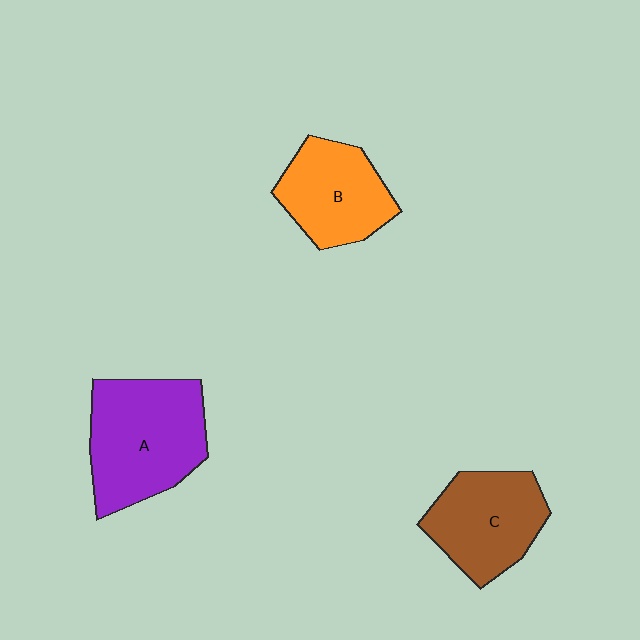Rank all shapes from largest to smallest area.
From largest to smallest: A (purple), C (brown), B (orange).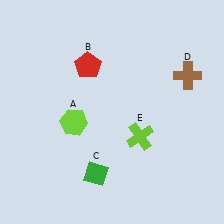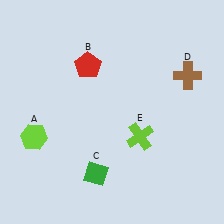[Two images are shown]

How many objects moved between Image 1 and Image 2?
1 object moved between the two images.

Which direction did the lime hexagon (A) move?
The lime hexagon (A) moved left.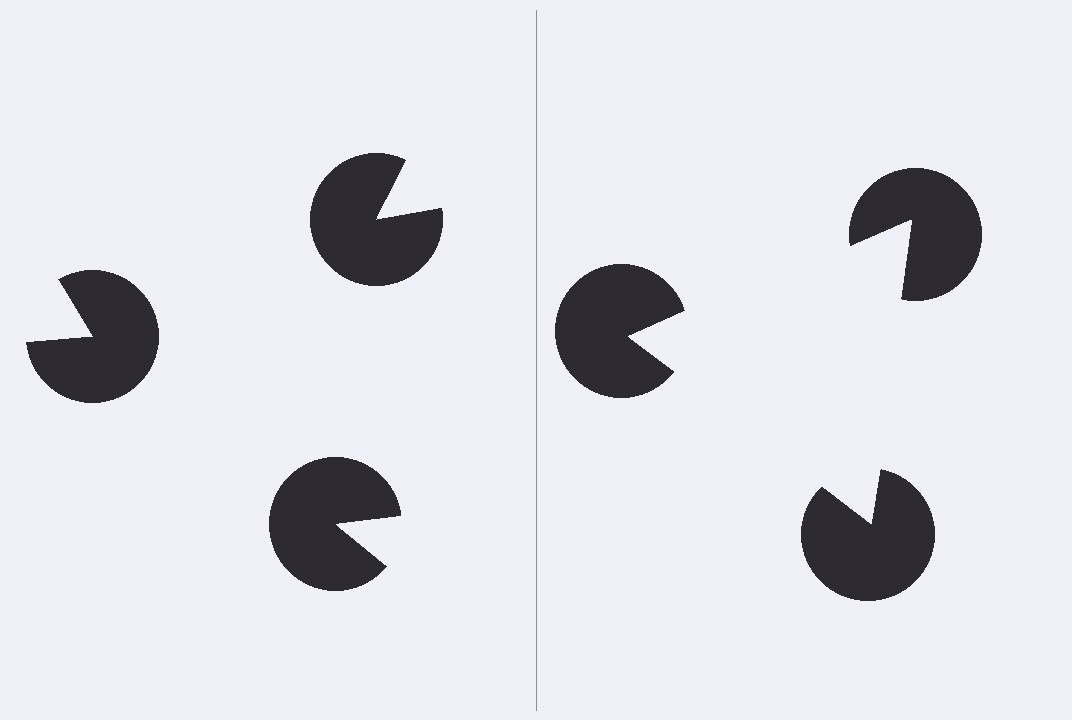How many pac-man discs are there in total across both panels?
6 — 3 on each side.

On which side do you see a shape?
An illusory triangle appears on the right side. On the left side the wedge cuts are rotated, so no coherent shape forms.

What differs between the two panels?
The pac-man discs are positioned identically on both sides; only the wedge orientations differ. On the right they align to a triangle; on the left they are misaligned.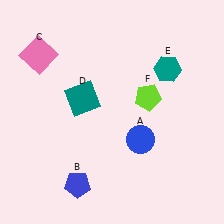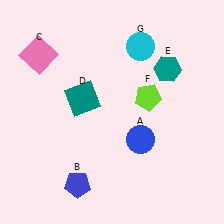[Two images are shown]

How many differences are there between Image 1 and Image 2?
There is 1 difference between the two images.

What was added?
A cyan circle (G) was added in Image 2.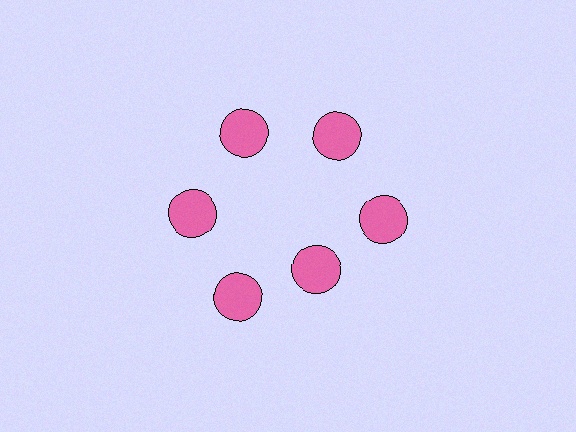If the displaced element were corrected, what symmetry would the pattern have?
It would have 6-fold rotational symmetry — the pattern would map onto itself every 60 degrees.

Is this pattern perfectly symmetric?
No. The 6 pink circles are arranged in a ring, but one element near the 5 o'clock position is pulled inward toward the center, breaking the 6-fold rotational symmetry.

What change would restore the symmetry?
The symmetry would be restored by moving it outward, back onto the ring so that all 6 circles sit at equal angles and equal distance from the center.